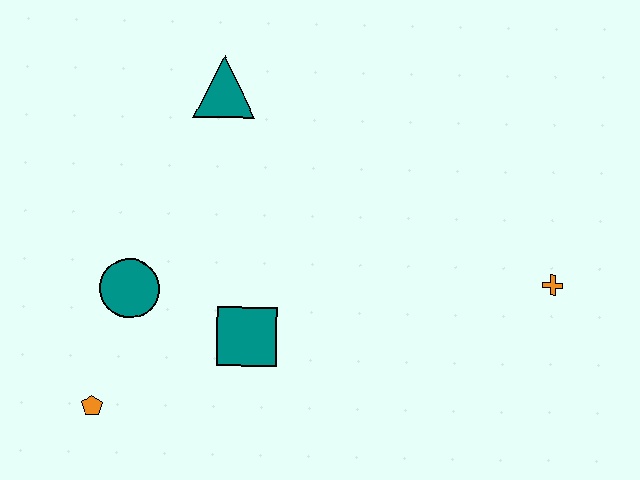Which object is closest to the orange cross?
The teal square is closest to the orange cross.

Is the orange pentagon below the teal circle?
Yes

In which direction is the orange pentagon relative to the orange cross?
The orange pentagon is to the left of the orange cross.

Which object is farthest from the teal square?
The orange cross is farthest from the teal square.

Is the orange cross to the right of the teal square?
Yes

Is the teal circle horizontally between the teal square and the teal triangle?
No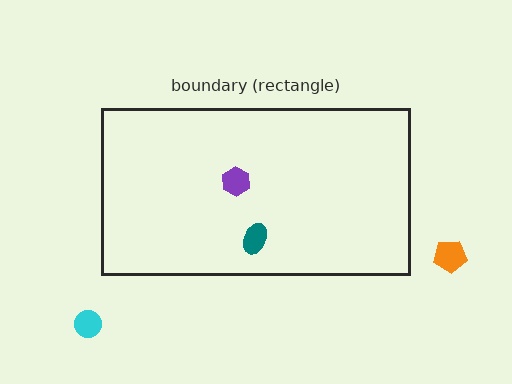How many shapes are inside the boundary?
2 inside, 2 outside.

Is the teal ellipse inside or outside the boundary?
Inside.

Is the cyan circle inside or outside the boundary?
Outside.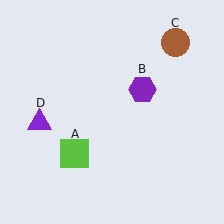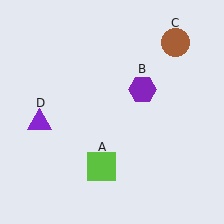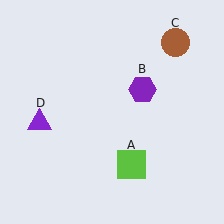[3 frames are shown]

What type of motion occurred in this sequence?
The lime square (object A) rotated counterclockwise around the center of the scene.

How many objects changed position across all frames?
1 object changed position: lime square (object A).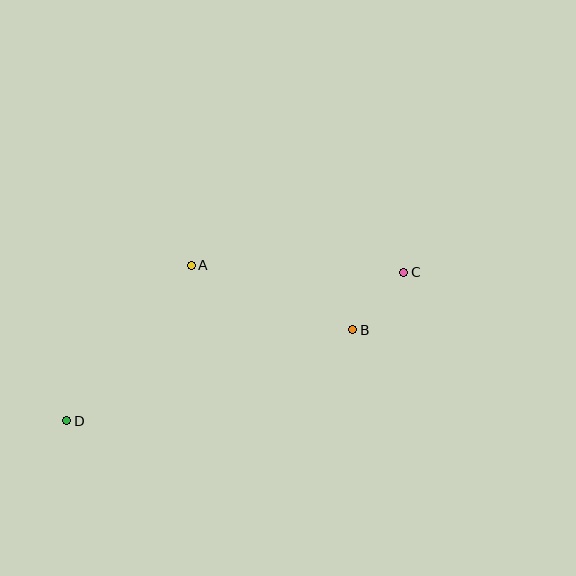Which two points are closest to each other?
Points B and C are closest to each other.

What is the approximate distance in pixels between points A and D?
The distance between A and D is approximately 199 pixels.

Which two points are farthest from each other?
Points C and D are farthest from each other.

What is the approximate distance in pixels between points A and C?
The distance between A and C is approximately 212 pixels.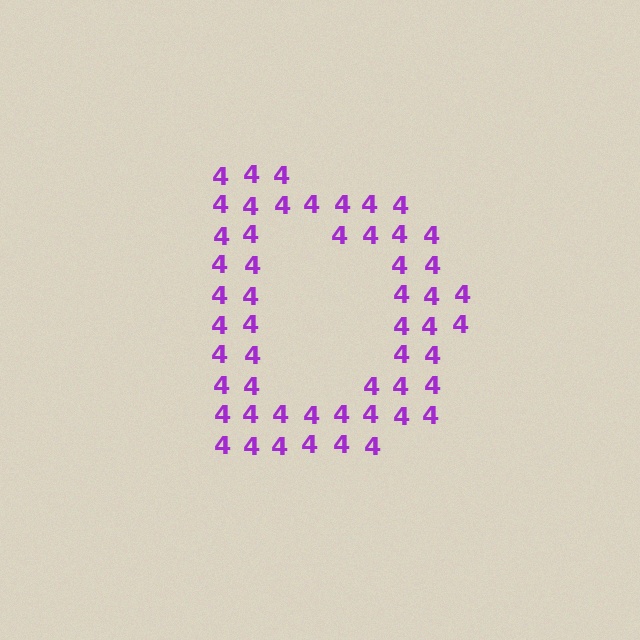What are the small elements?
The small elements are digit 4's.